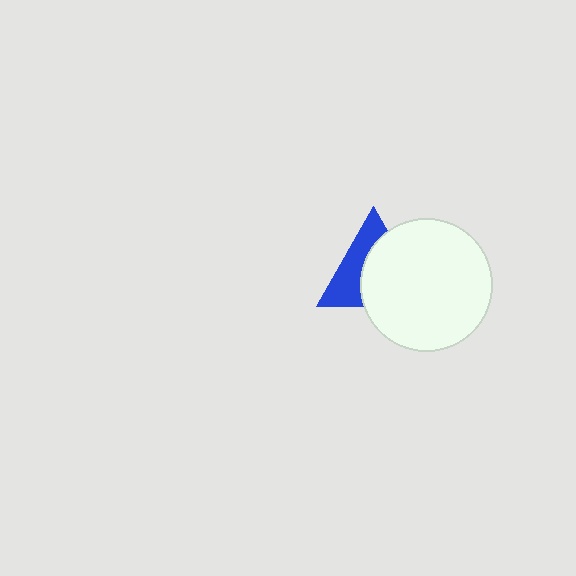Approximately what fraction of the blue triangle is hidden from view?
Roughly 56% of the blue triangle is hidden behind the white circle.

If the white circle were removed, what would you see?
You would see the complete blue triangle.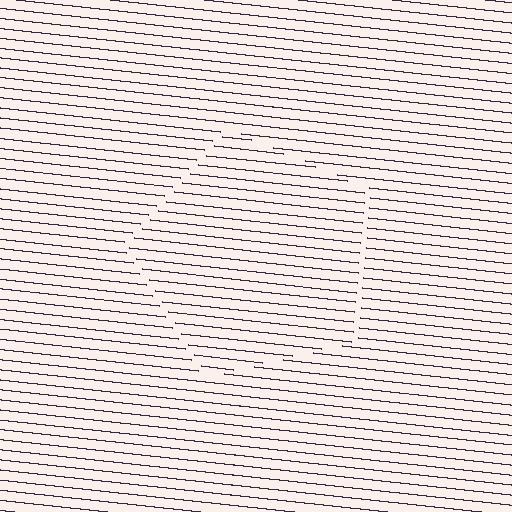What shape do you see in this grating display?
An illusory pentagon. The interior of the shape contains the same grating, shifted by half a period — the contour is defined by the phase discontinuity where line-ends from the inner and outer gratings abut.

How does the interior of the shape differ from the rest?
The interior of the shape contains the same grating, shifted by half a period — the contour is defined by the phase discontinuity where line-ends from the inner and outer gratings abut.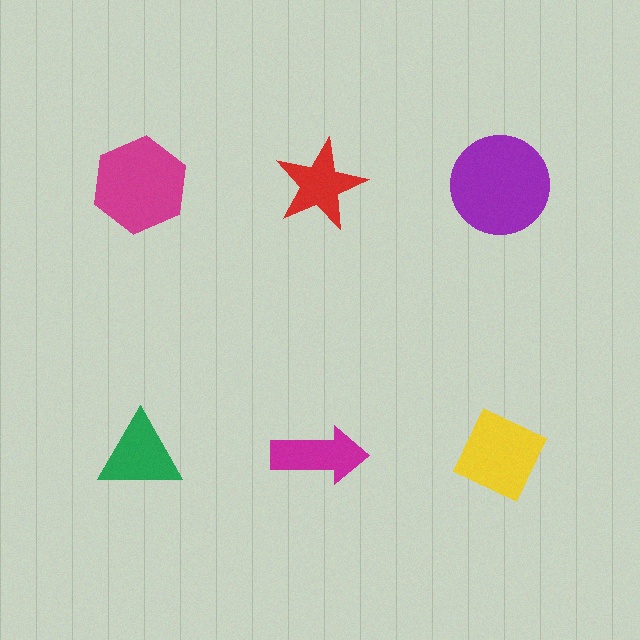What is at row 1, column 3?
A purple circle.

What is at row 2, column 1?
A green triangle.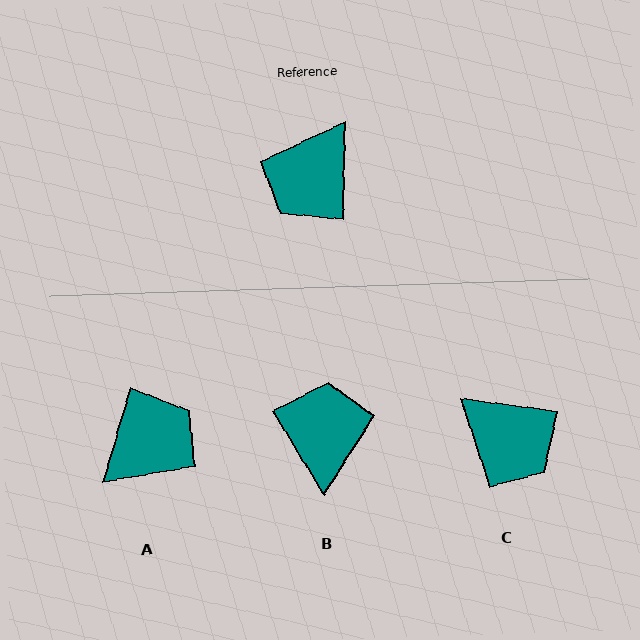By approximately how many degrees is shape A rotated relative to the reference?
Approximately 165 degrees counter-clockwise.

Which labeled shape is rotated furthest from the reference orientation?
A, about 165 degrees away.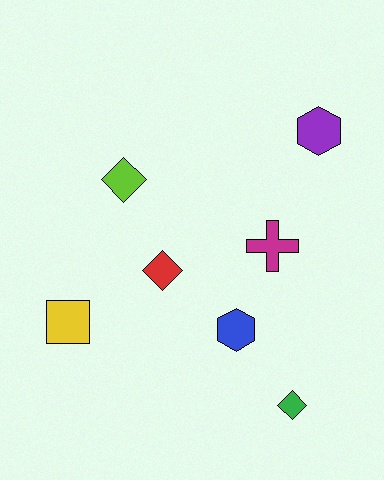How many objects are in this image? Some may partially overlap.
There are 7 objects.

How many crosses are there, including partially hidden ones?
There is 1 cross.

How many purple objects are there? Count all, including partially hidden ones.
There is 1 purple object.